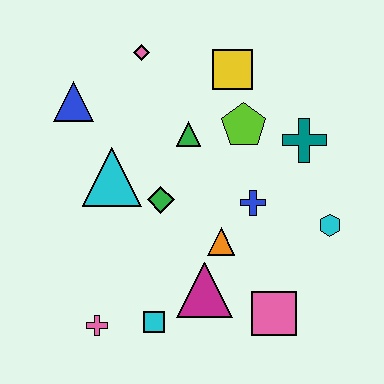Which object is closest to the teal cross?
The lime pentagon is closest to the teal cross.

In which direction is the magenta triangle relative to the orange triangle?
The magenta triangle is below the orange triangle.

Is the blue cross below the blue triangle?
Yes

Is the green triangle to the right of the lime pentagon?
No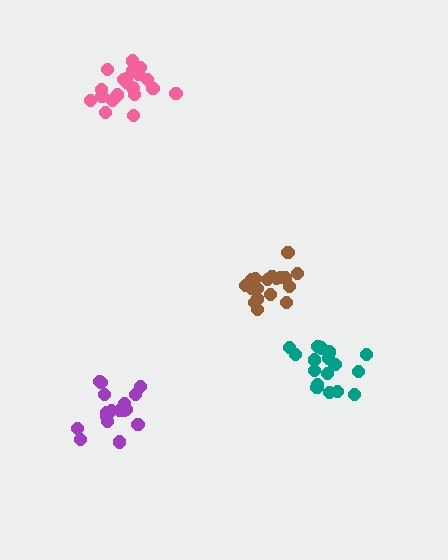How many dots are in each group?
Group 1: 20 dots, Group 2: 18 dots, Group 3: 17 dots, Group 4: 17 dots (72 total).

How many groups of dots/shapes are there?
There are 4 groups.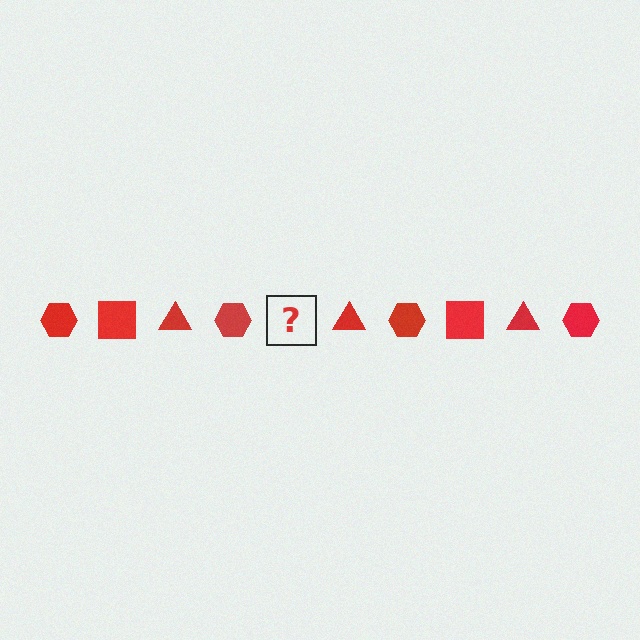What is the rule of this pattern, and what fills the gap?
The rule is that the pattern cycles through hexagon, square, triangle shapes in red. The gap should be filled with a red square.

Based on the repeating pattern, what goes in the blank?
The blank should be a red square.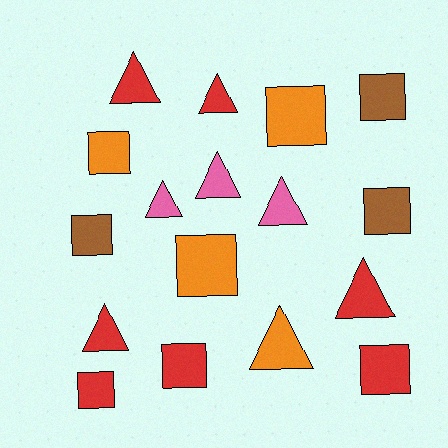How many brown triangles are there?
There are no brown triangles.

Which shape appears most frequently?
Square, with 9 objects.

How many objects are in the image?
There are 17 objects.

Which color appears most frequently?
Red, with 7 objects.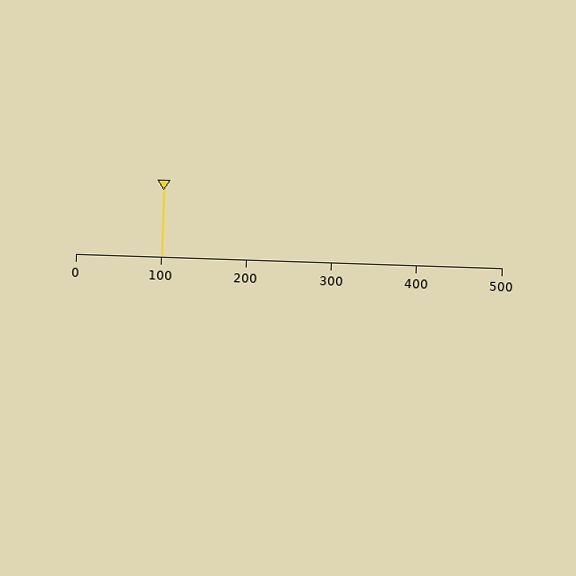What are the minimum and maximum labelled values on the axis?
The axis runs from 0 to 500.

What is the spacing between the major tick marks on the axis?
The major ticks are spaced 100 apart.